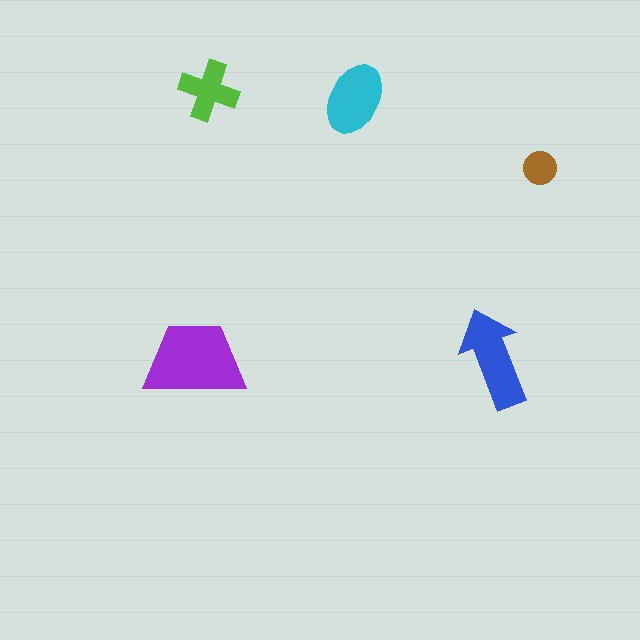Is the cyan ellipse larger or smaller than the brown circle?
Larger.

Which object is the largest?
The purple trapezoid.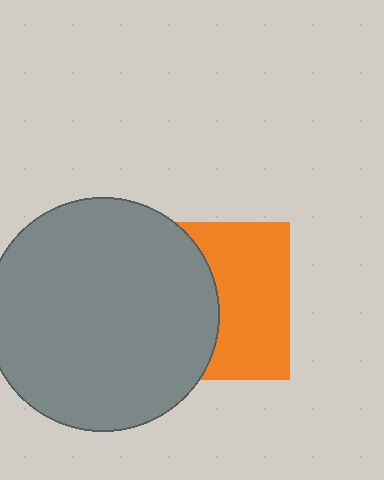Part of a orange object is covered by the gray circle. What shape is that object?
It is a square.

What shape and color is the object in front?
The object in front is a gray circle.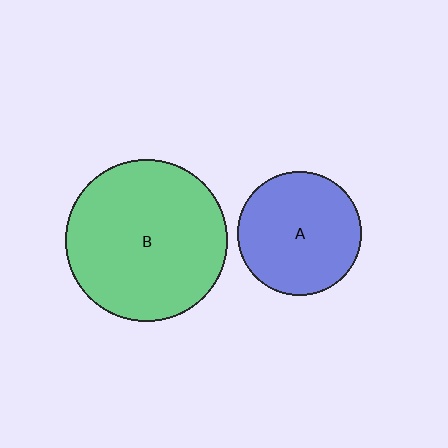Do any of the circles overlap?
No, none of the circles overlap.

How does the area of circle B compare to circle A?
Approximately 1.7 times.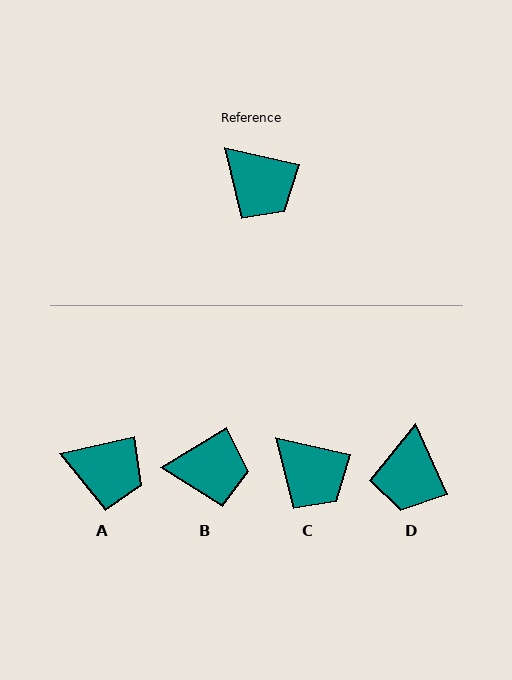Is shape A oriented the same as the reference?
No, it is off by about 25 degrees.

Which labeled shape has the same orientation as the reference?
C.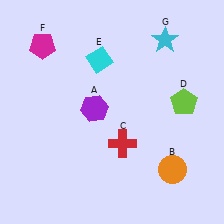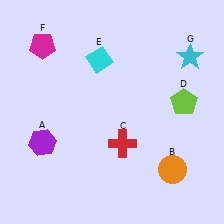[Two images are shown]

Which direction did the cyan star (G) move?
The cyan star (G) moved right.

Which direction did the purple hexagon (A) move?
The purple hexagon (A) moved left.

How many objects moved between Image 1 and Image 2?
2 objects moved between the two images.